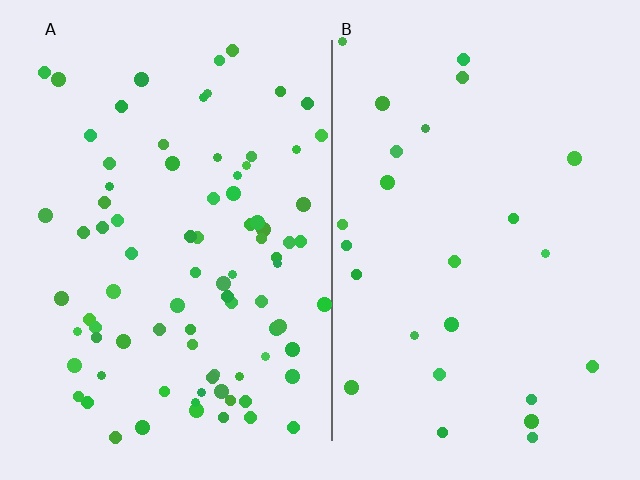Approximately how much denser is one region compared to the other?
Approximately 3.3× — region A over region B.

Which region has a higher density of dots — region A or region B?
A (the left).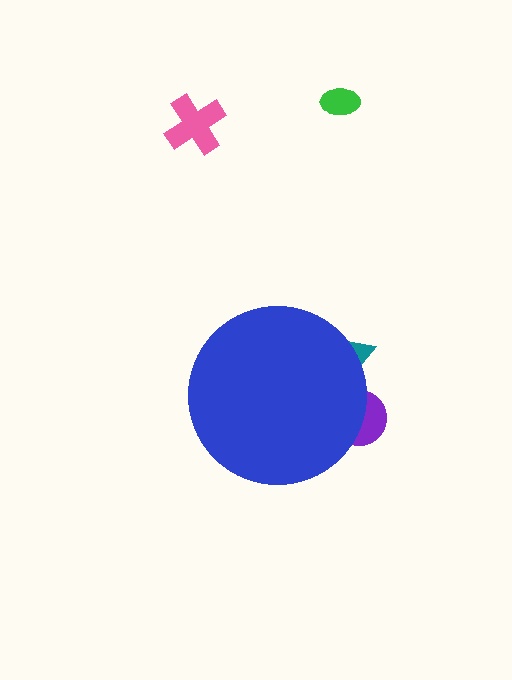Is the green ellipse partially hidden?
No, the green ellipse is fully visible.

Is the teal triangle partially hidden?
Yes, the teal triangle is partially hidden behind the blue circle.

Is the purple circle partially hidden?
Yes, the purple circle is partially hidden behind the blue circle.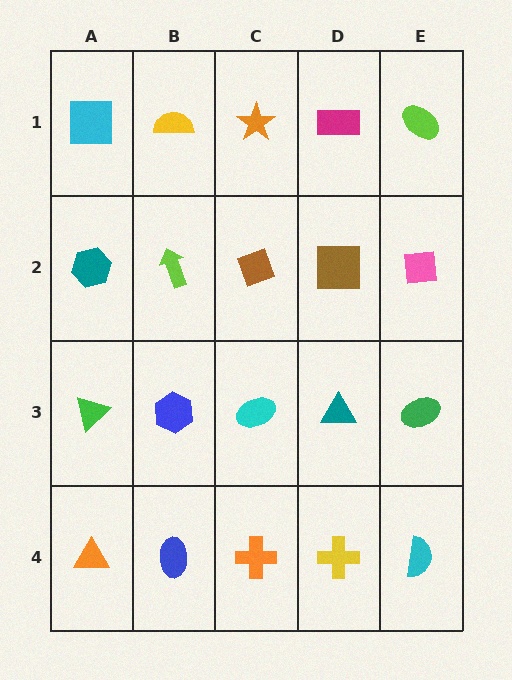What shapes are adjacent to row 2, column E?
A lime ellipse (row 1, column E), a green ellipse (row 3, column E), a brown square (row 2, column D).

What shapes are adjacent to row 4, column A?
A green triangle (row 3, column A), a blue ellipse (row 4, column B).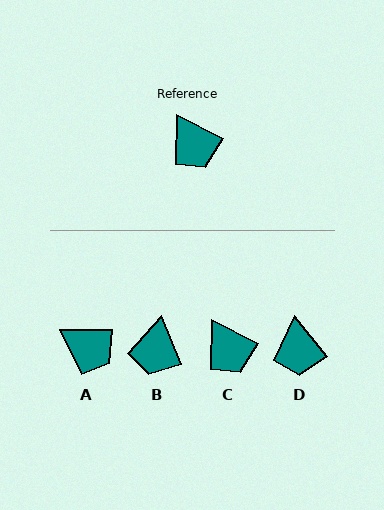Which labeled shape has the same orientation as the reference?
C.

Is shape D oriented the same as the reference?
No, it is off by about 24 degrees.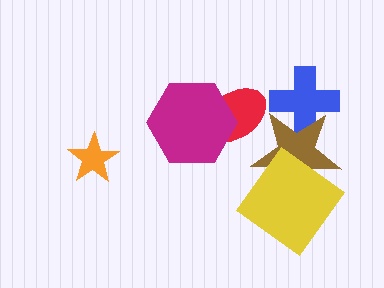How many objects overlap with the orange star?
0 objects overlap with the orange star.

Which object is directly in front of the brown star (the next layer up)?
The red ellipse is directly in front of the brown star.